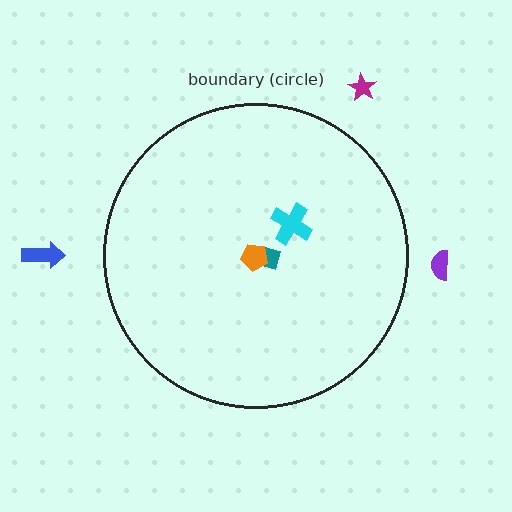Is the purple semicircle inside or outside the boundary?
Outside.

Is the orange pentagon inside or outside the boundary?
Inside.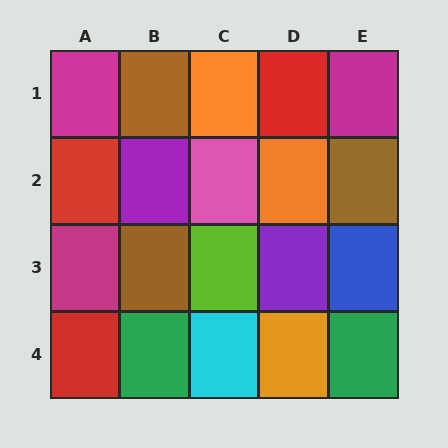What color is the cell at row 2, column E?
Brown.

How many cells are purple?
2 cells are purple.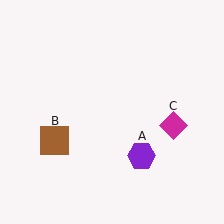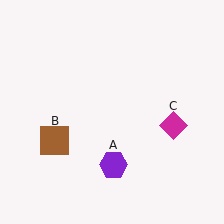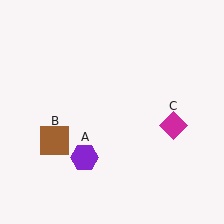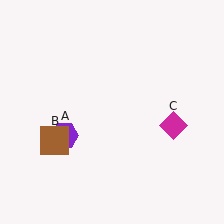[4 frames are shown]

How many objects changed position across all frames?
1 object changed position: purple hexagon (object A).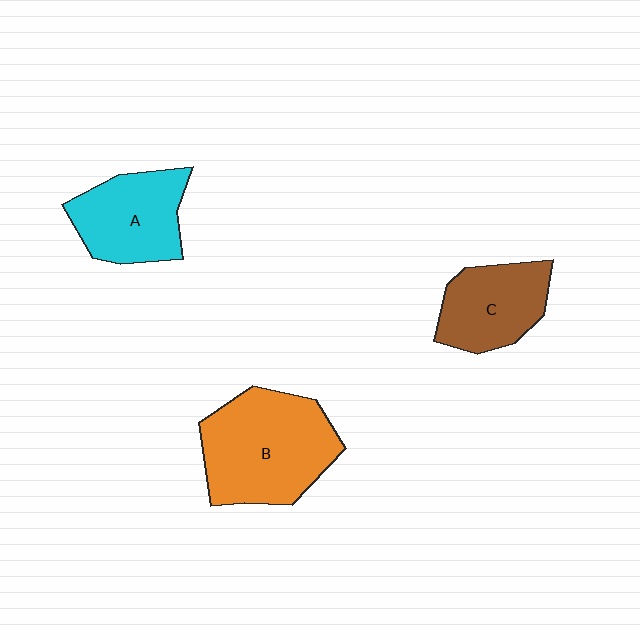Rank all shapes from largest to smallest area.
From largest to smallest: B (orange), A (cyan), C (brown).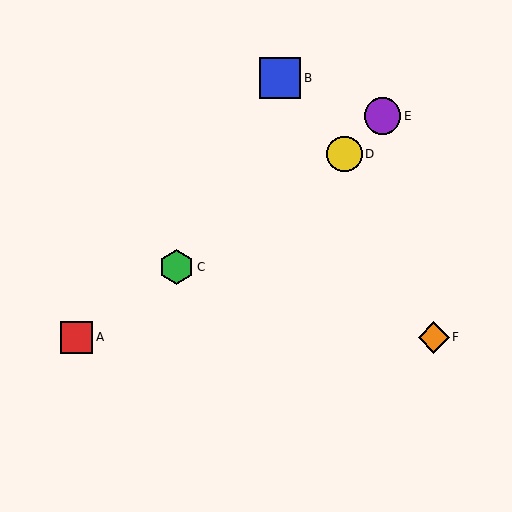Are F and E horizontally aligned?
No, F is at y≈337 and E is at y≈116.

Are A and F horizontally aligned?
Yes, both are at y≈337.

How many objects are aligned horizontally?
2 objects (A, F) are aligned horizontally.